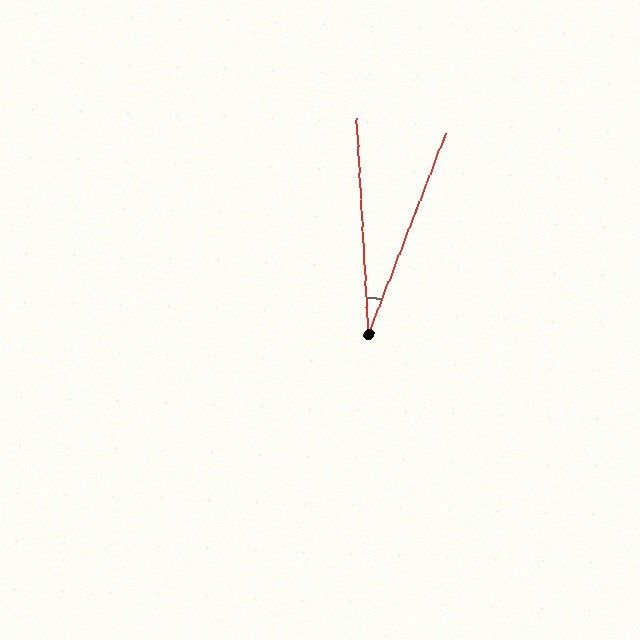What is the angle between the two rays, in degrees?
Approximately 24 degrees.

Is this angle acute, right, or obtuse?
It is acute.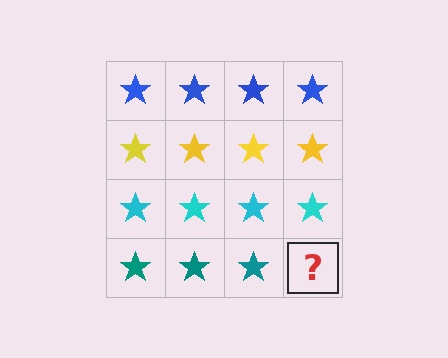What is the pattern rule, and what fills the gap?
The rule is that each row has a consistent color. The gap should be filled with a teal star.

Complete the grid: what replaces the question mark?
The question mark should be replaced with a teal star.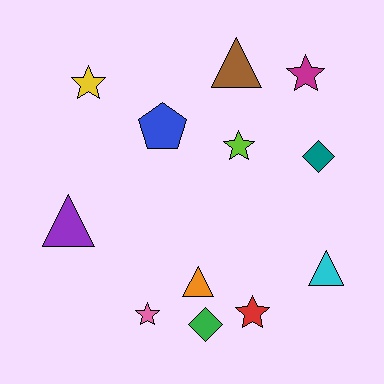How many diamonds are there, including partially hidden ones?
There are 2 diamonds.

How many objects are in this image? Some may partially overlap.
There are 12 objects.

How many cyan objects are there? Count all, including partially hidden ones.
There is 1 cyan object.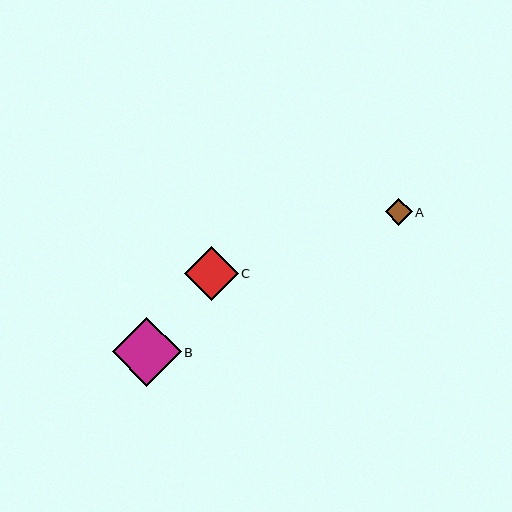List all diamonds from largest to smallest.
From largest to smallest: B, C, A.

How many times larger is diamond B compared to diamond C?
Diamond B is approximately 1.3 times the size of diamond C.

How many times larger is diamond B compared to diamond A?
Diamond B is approximately 2.6 times the size of diamond A.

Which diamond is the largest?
Diamond B is the largest with a size of approximately 69 pixels.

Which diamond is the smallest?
Diamond A is the smallest with a size of approximately 27 pixels.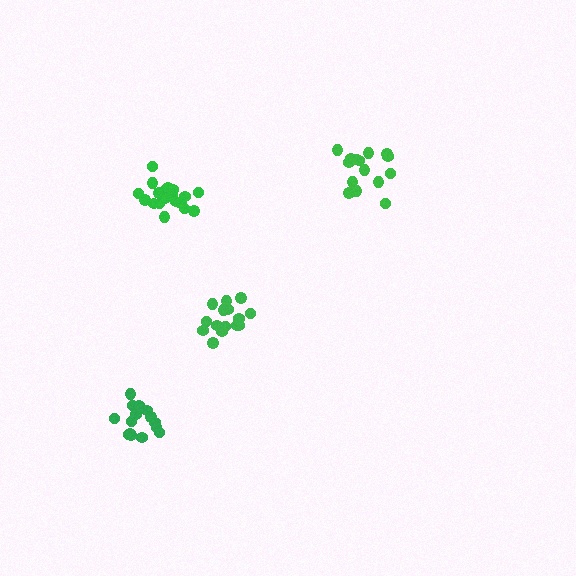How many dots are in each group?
Group 1: 16 dots, Group 2: 16 dots, Group 3: 19 dots, Group 4: 15 dots (66 total).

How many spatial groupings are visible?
There are 4 spatial groupings.